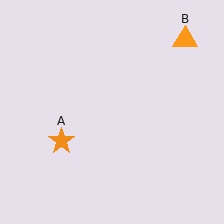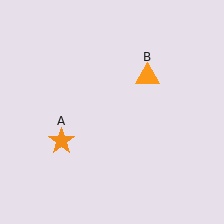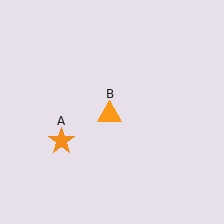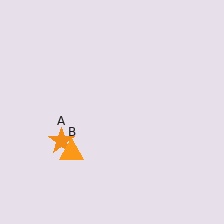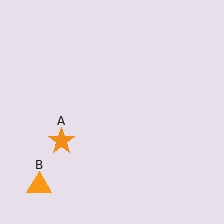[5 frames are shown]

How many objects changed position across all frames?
1 object changed position: orange triangle (object B).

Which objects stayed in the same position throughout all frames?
Orange star (object A) remained stationary.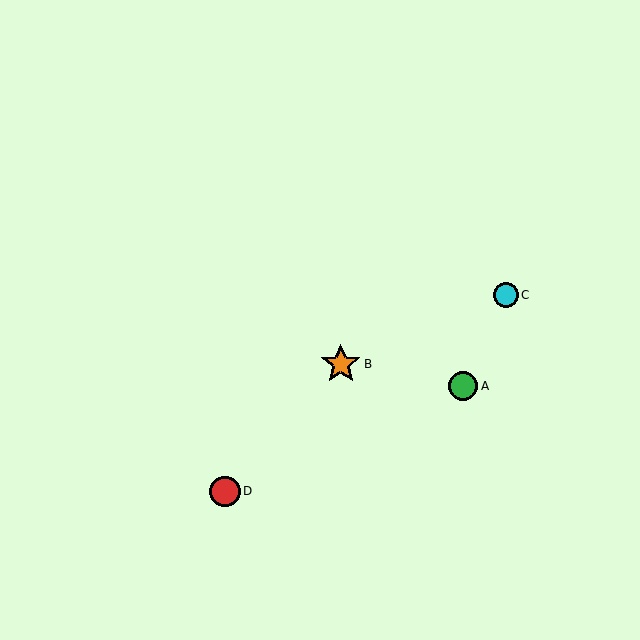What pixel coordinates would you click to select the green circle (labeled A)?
Click at (463, 386) to select the green circle A.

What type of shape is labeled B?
Shape B is an orange star.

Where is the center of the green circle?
The center of the green circle is at (463, 386).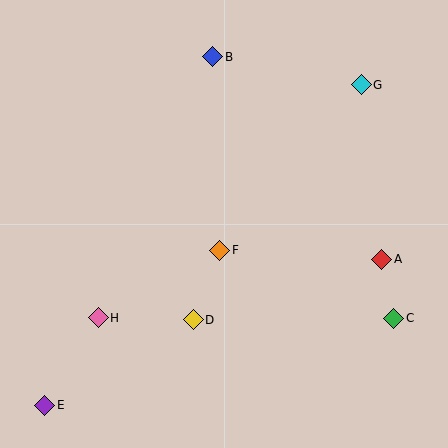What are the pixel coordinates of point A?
Point A is at (382, 259).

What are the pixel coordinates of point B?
Point B is at (213, 57).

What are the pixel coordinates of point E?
Point E is at (45, 405).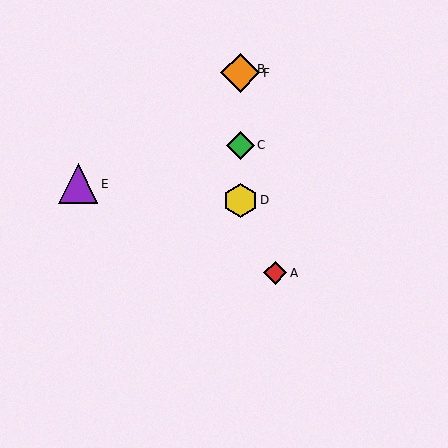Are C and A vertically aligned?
No, C is at x≈240 and A is at x≈275.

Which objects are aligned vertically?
Objects B, C, D, F are aligned vertically.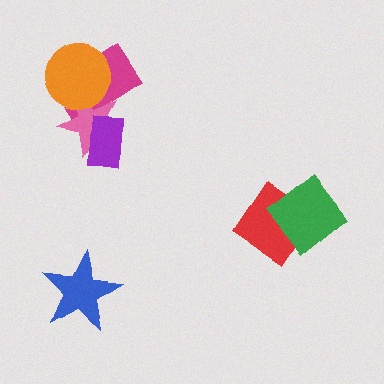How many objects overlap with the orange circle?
2 objects overlap with the orange circle.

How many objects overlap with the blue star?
0 objects overlap with the blue star.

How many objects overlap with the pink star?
3 objects overlap with the pink star.